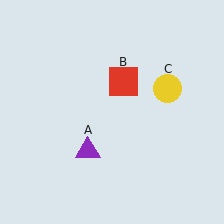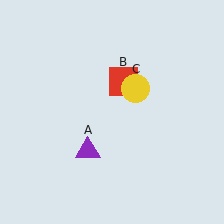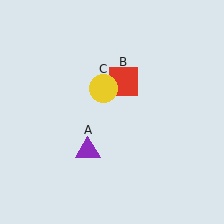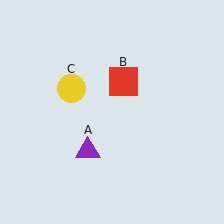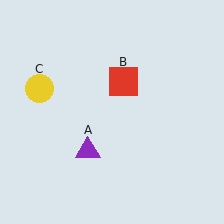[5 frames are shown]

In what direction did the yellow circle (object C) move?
The yellow circle (object C) moved left.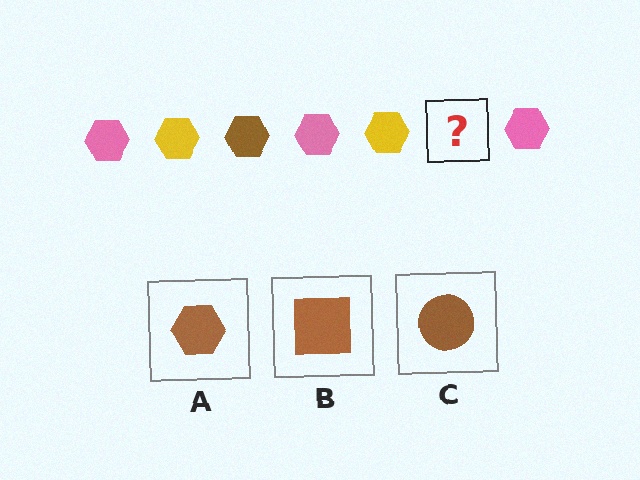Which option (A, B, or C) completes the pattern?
A.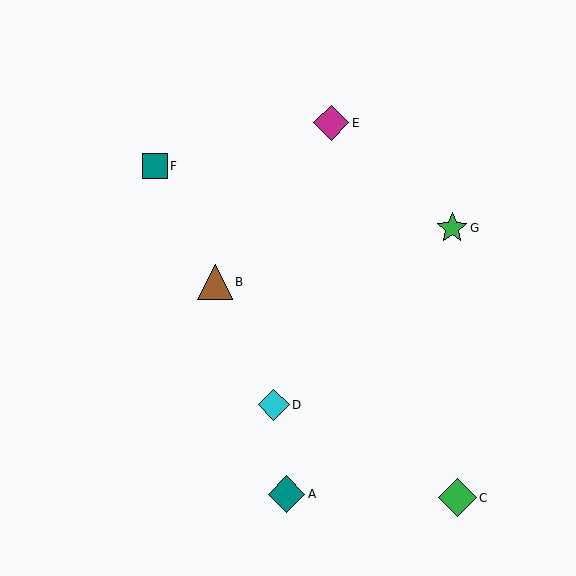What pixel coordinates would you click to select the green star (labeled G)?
Click at (452, 228) to select the green star G.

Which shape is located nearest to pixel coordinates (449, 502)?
The green diamond (labeled C) at (457, 498) is nearest to that location.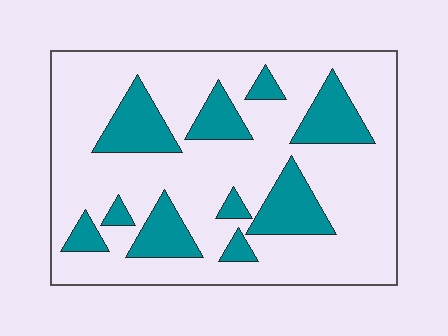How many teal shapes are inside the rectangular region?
10.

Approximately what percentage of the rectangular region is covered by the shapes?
Approximately 25%.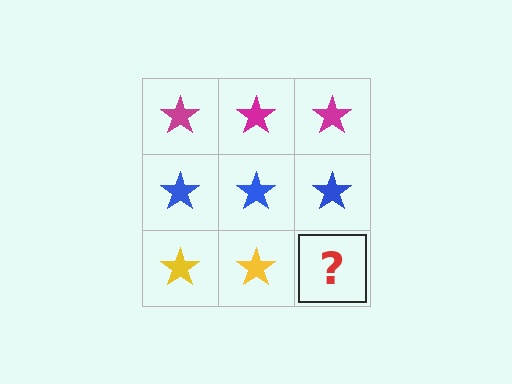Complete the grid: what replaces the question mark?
The question mark should be replaced with a yellow star.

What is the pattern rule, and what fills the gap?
The rule is that each row has a consistent color. The gap should be filled with a yellow star.